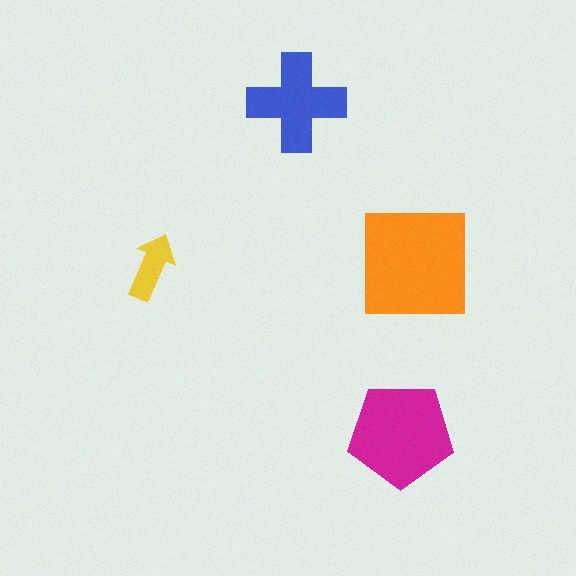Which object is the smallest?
The yellow arrow.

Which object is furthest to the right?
The orange square is rightmost.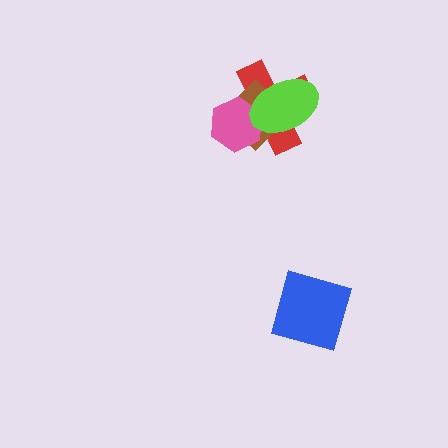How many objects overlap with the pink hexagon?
3 objects overlap with the pink hexagon.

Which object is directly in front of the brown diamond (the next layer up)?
The pink hexagon is directly in front of the brown diamond.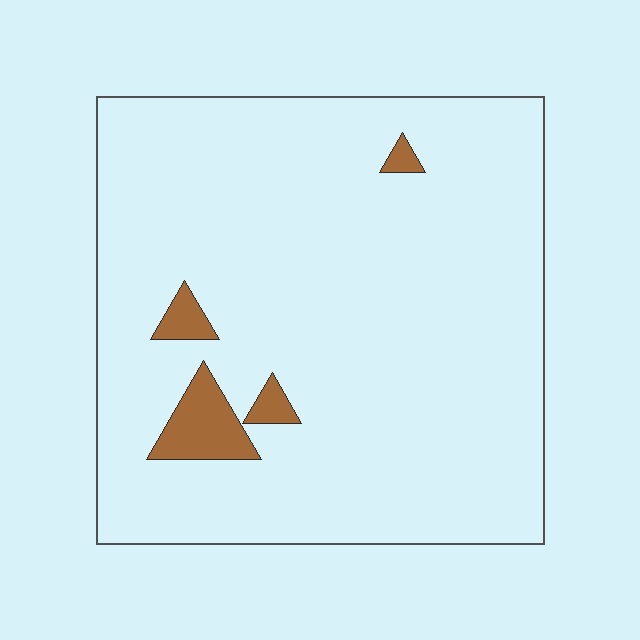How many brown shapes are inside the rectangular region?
4.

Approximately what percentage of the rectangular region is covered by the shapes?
Approximately 5%.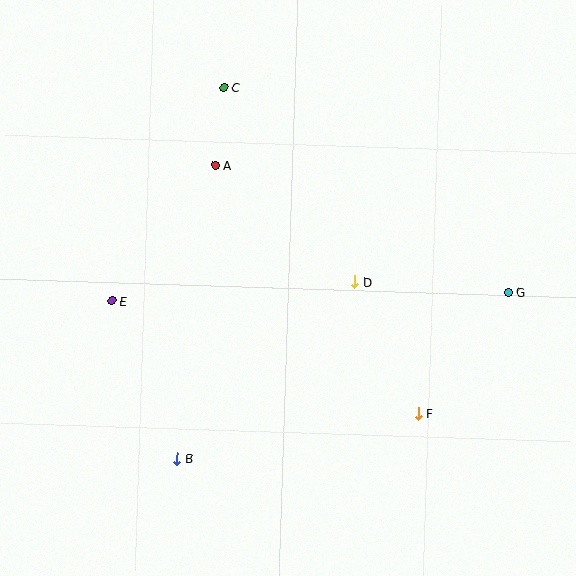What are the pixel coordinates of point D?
Point D is at (355, 282).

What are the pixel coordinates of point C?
Point C is at (224, 87).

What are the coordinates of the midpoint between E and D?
The midpoint between E and D is at (233, 291).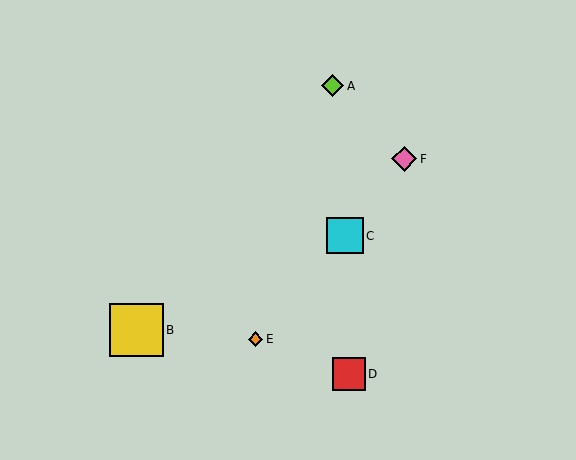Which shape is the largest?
The yellow square (labeled B) is the largest.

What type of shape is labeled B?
Shape B is a yellow square.